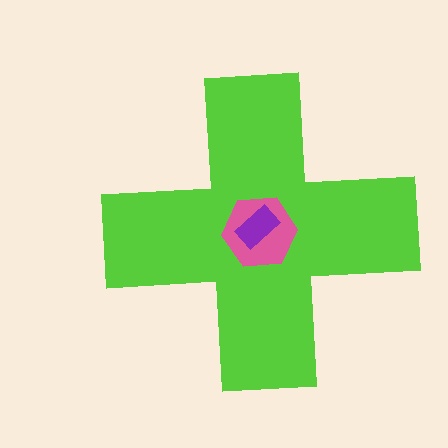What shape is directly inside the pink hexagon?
The purple rectangle.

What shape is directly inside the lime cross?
The pink hexagon.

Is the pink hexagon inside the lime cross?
Yes.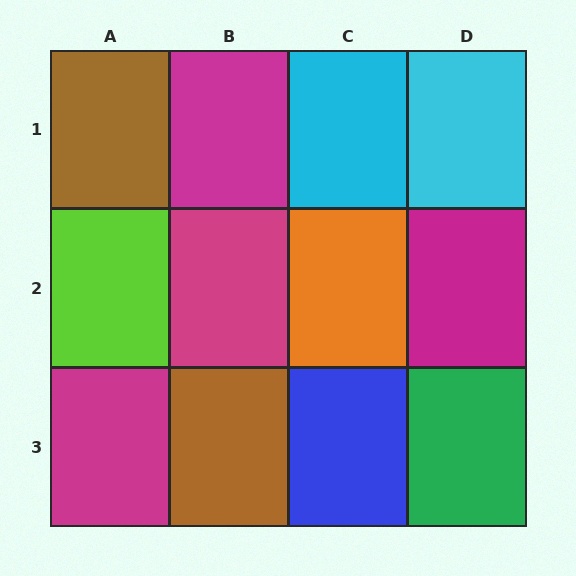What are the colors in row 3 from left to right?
Magenta, brown, blue, green.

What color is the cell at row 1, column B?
Magenta.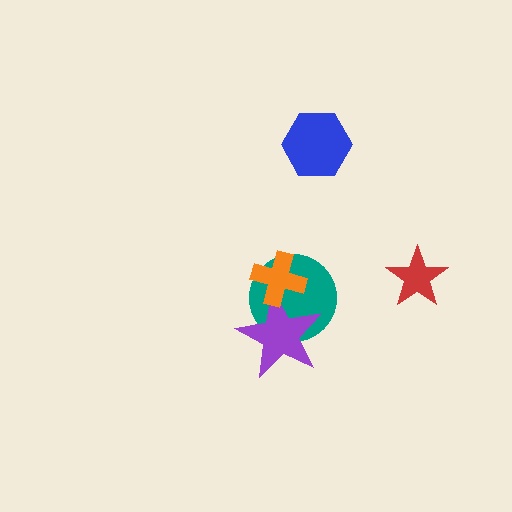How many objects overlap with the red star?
0 objects overlap with the red star.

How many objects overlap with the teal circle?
2 objects overlap with the teal circle.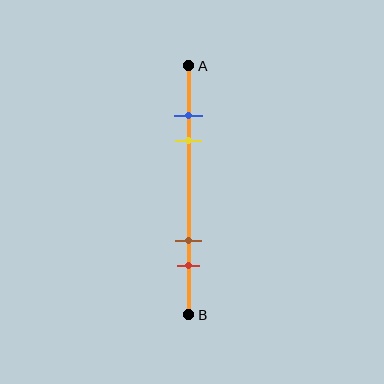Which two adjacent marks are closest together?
The blue and yellow marks are the closest adjacent pair.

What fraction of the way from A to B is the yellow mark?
The yellow mark is approximately 30% (0.3) of the way from A to B.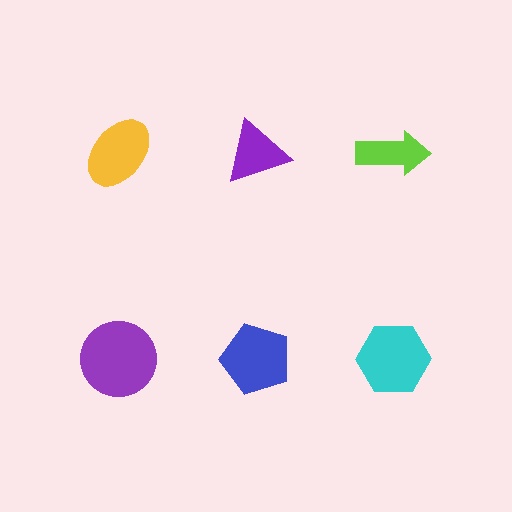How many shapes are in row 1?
3 shapes.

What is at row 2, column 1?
A purple circle.